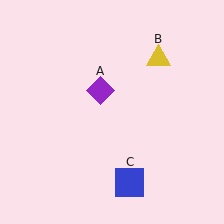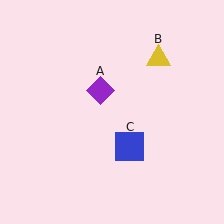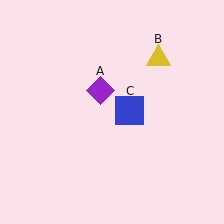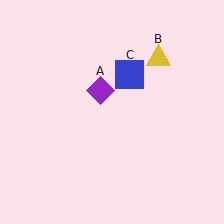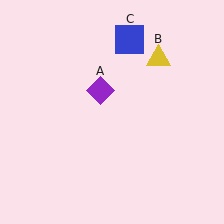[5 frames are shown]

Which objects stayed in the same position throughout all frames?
Purple diamond (object A) and yellow triangle (object B) remained stationary.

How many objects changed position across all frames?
1 object changed position: blue square (object C).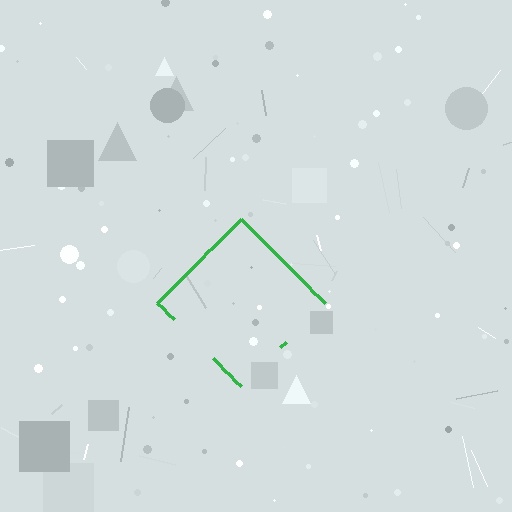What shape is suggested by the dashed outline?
The dashed outline suggests a diamond.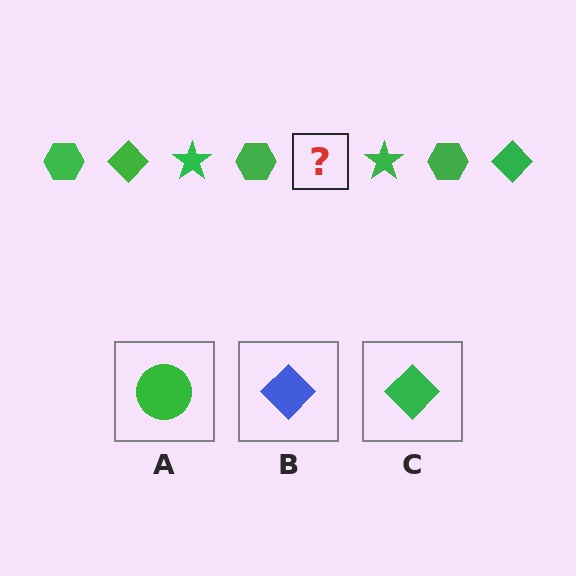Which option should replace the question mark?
Option C.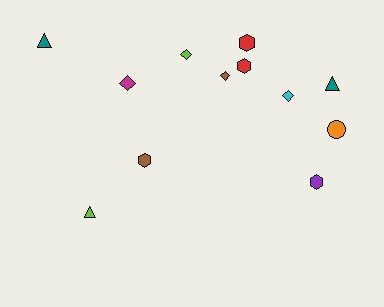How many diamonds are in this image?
There are 4 diamonds.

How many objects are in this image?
There are 12 objects.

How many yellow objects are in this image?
There are no yellow objects.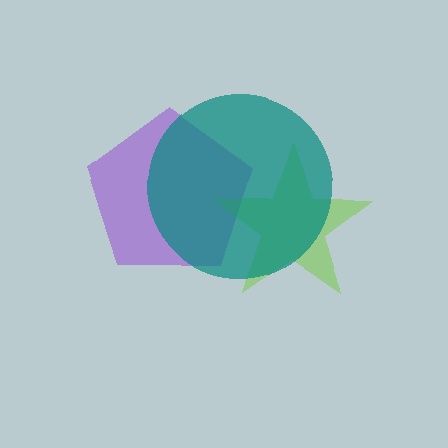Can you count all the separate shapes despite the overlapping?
Yes, there are 3 separate shapes.